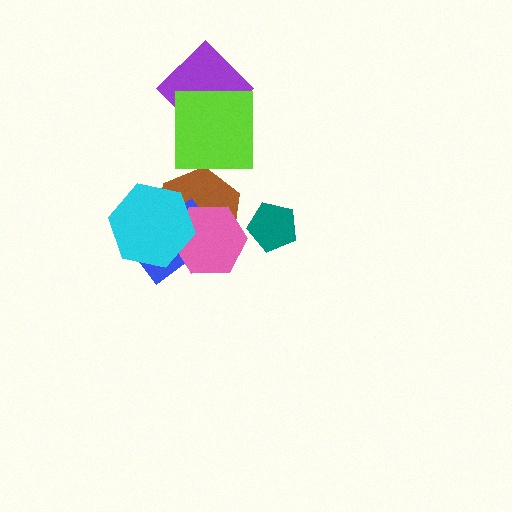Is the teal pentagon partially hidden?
No, no other shape covers it.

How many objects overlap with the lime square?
1 object overlaps with the lime square.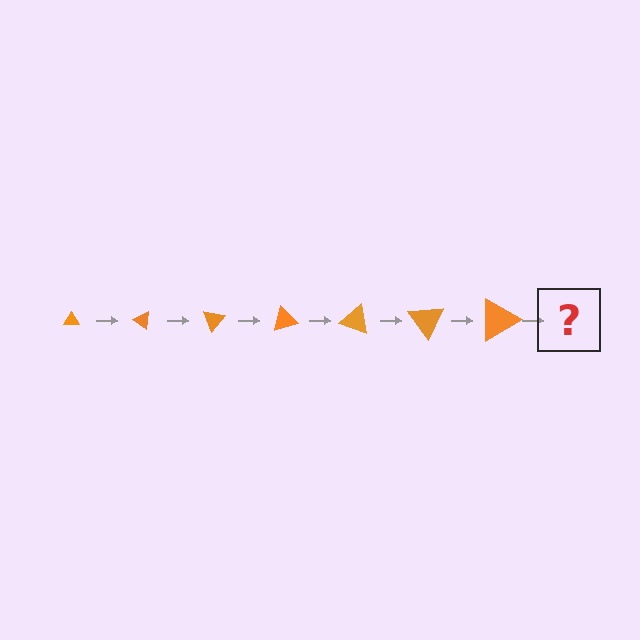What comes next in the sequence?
The next element should be a triangle, larger than the previous one and rotated 245 degrees from the start.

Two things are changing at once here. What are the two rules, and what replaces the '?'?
The two rules are that the triangle grows larger each step and it rotates 35 degrees each step. The '?' should be a triangle, larger than the previous one and rotated 245 degrees from the start.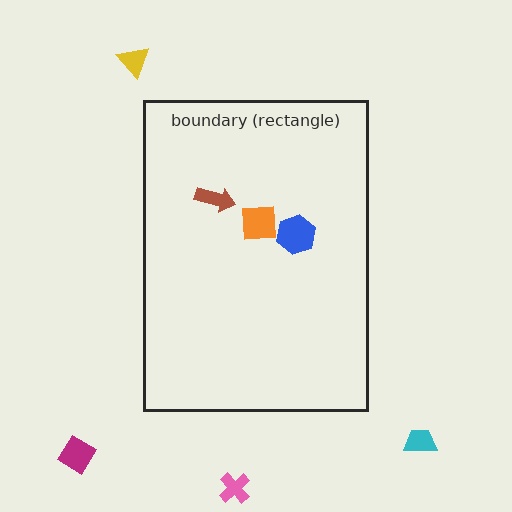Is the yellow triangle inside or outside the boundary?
Outside.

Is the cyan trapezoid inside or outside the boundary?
Outside.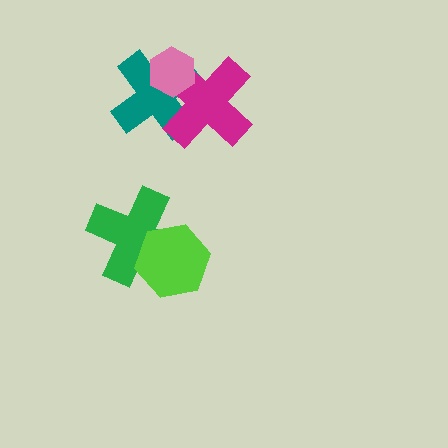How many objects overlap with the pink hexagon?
2 objects overlap with the pink hexagon.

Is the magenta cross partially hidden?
Yes, it is partially covered by another shape.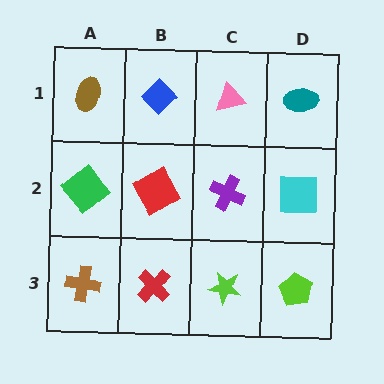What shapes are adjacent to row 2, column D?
A teal ellipse (row 1, column D), a lime pentagon (row 3, column D), a purple cross (row 2, column C).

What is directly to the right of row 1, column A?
A blue diamond.